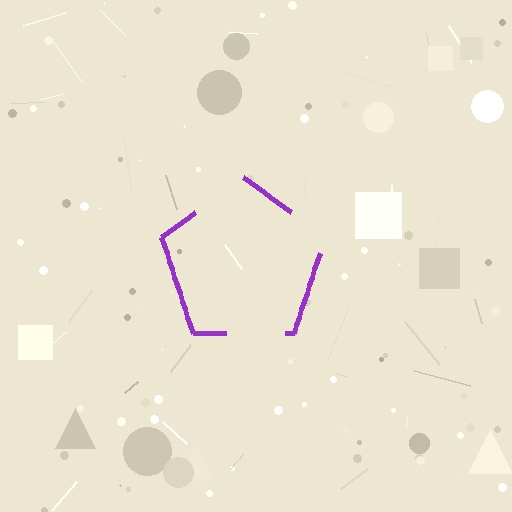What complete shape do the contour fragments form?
The contour fragments form a pentagon.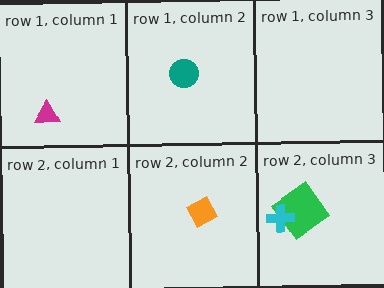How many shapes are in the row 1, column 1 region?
1.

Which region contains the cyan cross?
The row 2, column 3 region.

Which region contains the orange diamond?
The row 2, column 2 region.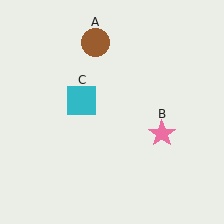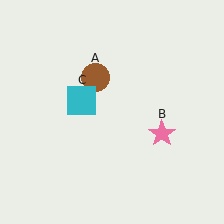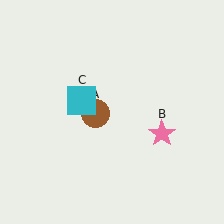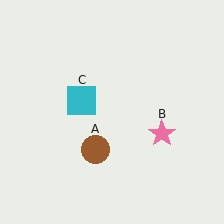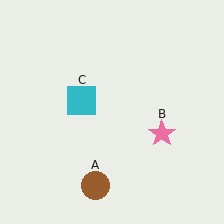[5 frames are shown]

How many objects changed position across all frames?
1 object changed position: brown circle (object A).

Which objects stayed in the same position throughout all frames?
Pink star (object B) and cyan square (object C) remained stationary.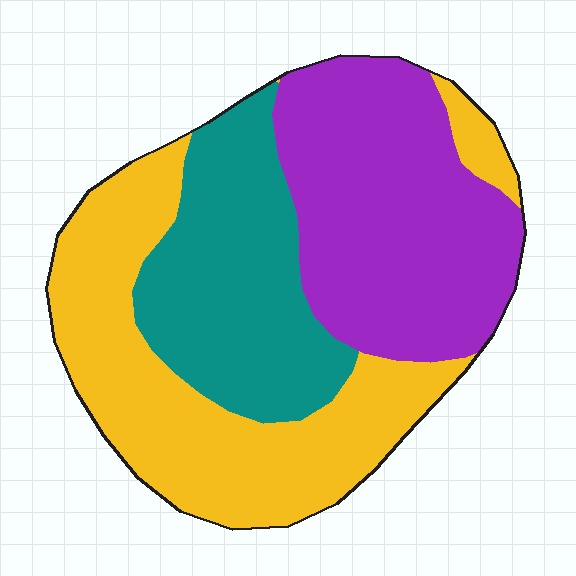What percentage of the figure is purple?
Purple takes up between a third and a half of the figure.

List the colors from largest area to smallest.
From largest to smallest: yellow, purple, teal.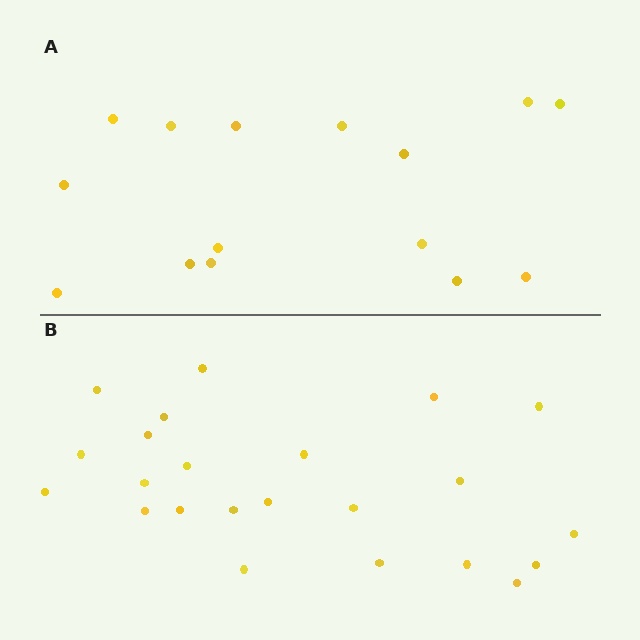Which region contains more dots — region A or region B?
Region B (the bottom region) has more dots.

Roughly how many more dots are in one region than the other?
Region B has roughly 8 or so more dots than region A.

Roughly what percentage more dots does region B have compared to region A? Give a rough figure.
About 55% more.